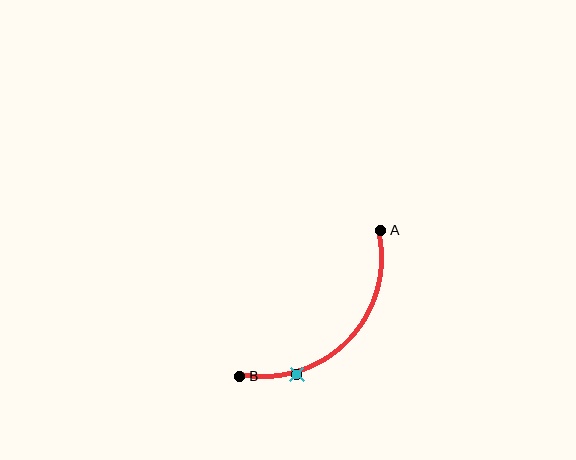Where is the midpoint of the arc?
The arc midpoint is the point on the curve farthest from the straight line joining A and B. It sits below and to the right of that line.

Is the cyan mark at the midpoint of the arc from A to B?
No. The cyan mark lies on the arc but is closer to endpoint B. The arc midpoint would be at the point on the curve equidistant along the arc from both A and B.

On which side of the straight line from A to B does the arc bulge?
The arc bulges below and to the right of the straight line connecting A and B.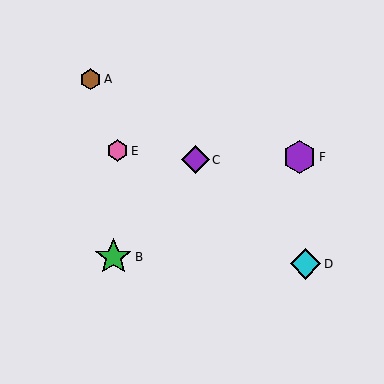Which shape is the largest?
The green star (labeled B) is the largest.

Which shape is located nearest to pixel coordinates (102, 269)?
The green star (labeled B) at (113, 257) is nearest to that location.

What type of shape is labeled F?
Shape F is a purple hexagon.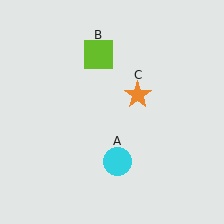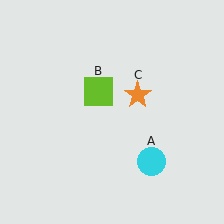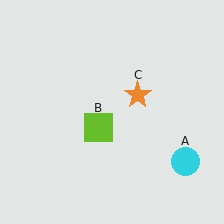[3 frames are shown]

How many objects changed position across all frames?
2 objects changed position: cyan circle (object A), lime square (object B).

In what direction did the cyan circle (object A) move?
The cyan circle (object A) moved right.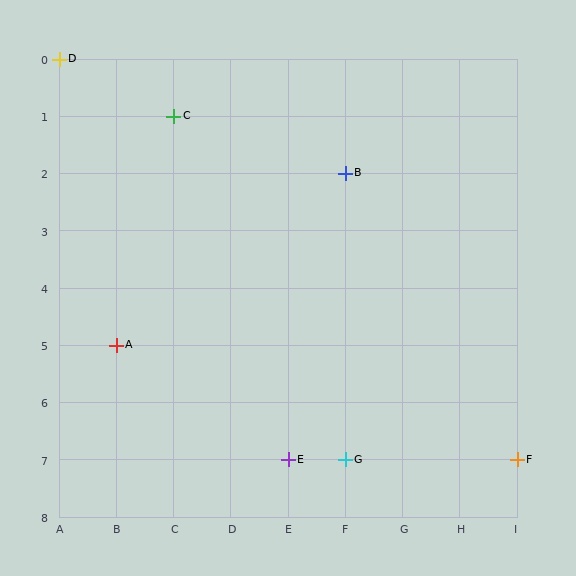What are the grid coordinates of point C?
Point C is at grid coordinates (C, 1).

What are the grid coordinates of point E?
Point E is at grid coordinates (E, 7).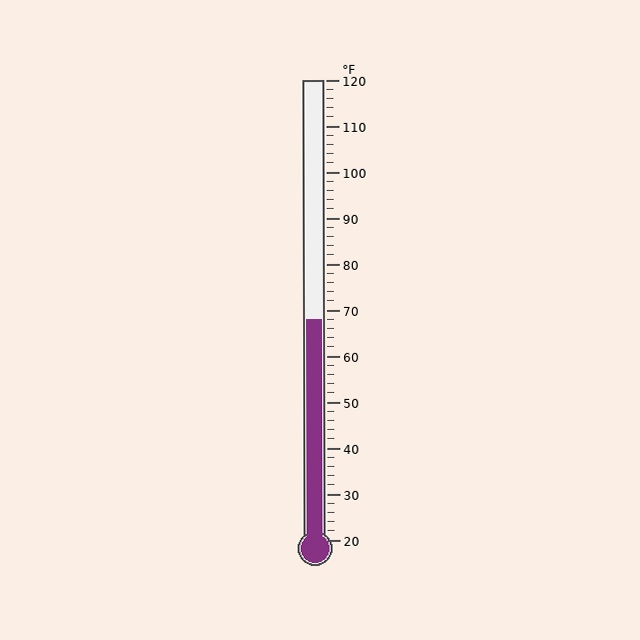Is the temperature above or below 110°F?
The temperature is below 110°F.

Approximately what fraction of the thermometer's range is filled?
The thermometer is filled to approximately 50% of its range.